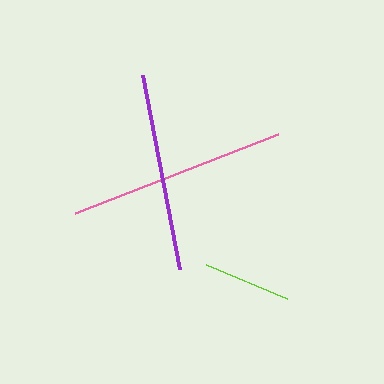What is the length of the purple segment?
The purple segment is approximately 197 pixels long.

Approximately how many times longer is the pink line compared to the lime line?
The pink line is approximately 2.5 times the length of the lime line.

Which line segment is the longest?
The pink line is the longest at approximately 218 pixels.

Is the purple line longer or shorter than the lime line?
The purple line is longer than the lime line.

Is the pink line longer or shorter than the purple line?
The pink line is longer than the purple line.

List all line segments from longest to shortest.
From longest to shortest: pink, purple, lime.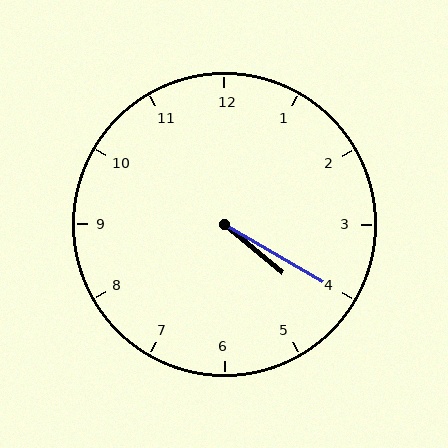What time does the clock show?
4:20.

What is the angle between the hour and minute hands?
Approximately 10 degrees.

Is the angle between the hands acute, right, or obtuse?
It is acute.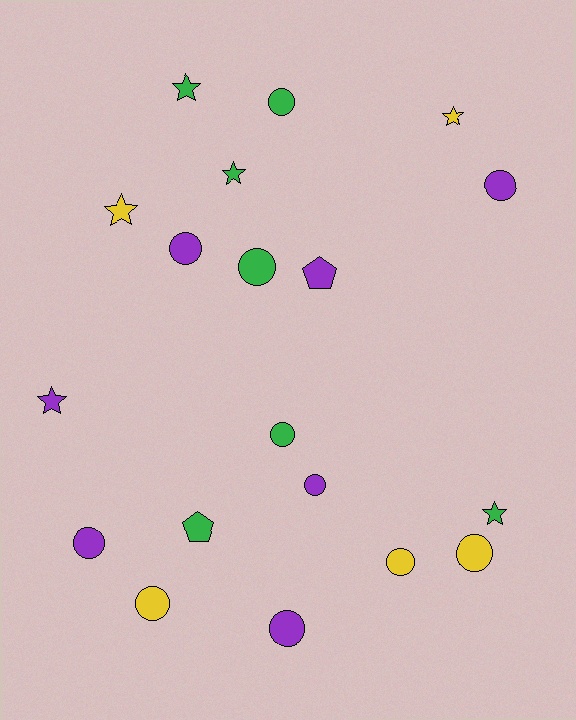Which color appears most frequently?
Purple, with 7 objects.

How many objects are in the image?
There are 19 objects.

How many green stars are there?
There are 3 green stars.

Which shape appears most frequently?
Circle, with 11 objects.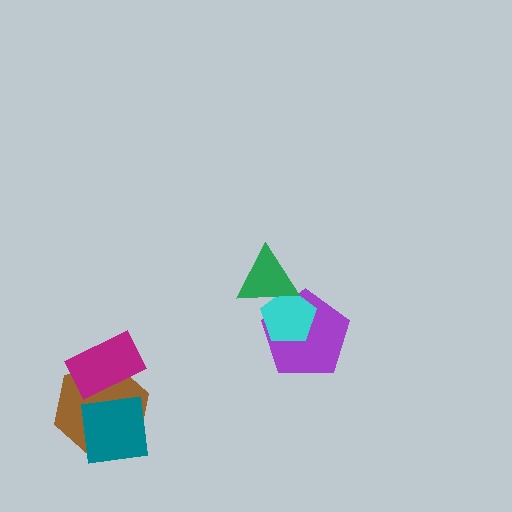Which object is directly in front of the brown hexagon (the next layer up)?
The teal square is directly in front of the brown hexagon.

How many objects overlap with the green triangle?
2 objects overlap with the green triangle.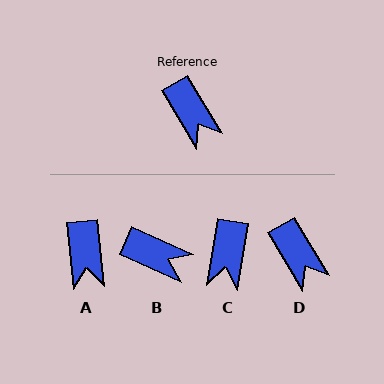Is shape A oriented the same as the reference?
No, it is off by about 25 degrees.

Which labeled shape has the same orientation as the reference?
D.